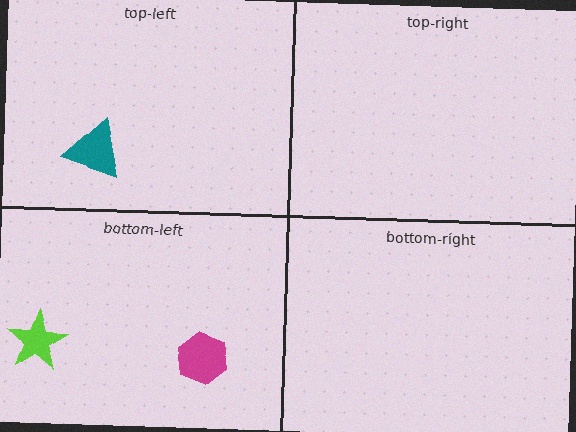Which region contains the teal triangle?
The top-left region.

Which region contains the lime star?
The bottom-left region.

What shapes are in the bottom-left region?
The magenta hexagon, the lime star.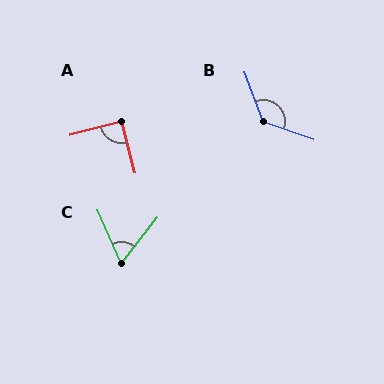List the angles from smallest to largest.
C (62°), A (90°), B (130°).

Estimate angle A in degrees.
Approximately 90 degrees.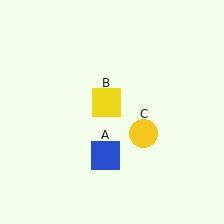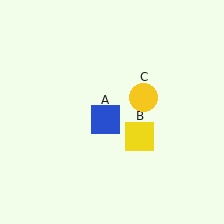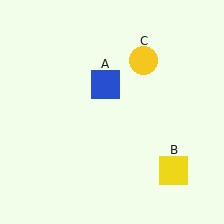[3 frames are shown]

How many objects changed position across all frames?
3 objects changed position: blue square (object A), yellow square (object B), yellow circle (object C).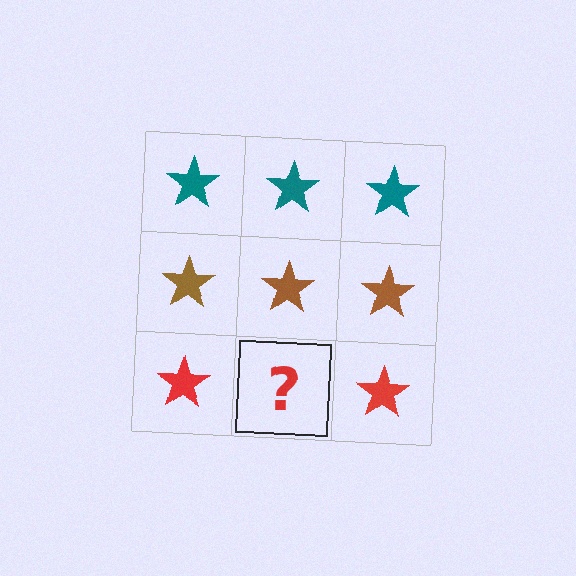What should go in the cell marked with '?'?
The missing cell should contain a red star.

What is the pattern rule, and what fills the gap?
The rule is that each row has a consistent color. The gap should be filled with a red star.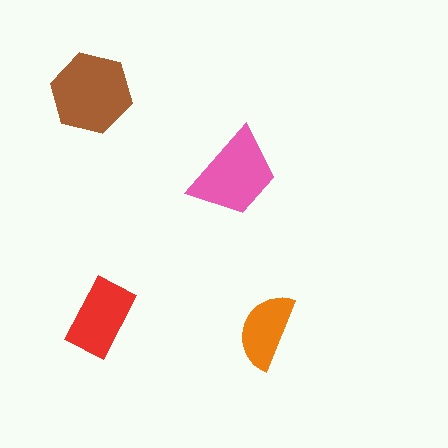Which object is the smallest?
The orange semicircle.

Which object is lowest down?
The orange semicircle is bottommost.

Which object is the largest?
The brown hexagon.